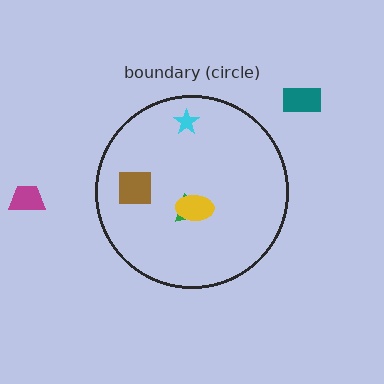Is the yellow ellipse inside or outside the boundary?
Inside.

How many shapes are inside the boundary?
4 inside, 2 outside.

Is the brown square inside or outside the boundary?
Inside.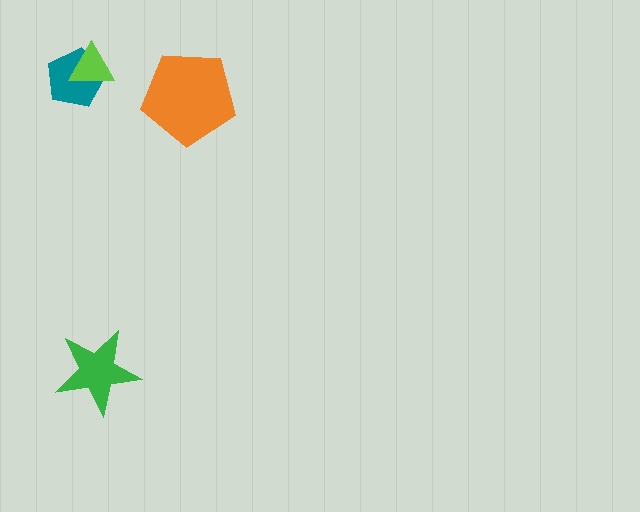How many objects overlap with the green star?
0 objects overlap with the green star.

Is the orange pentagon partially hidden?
No, no other shape covers it.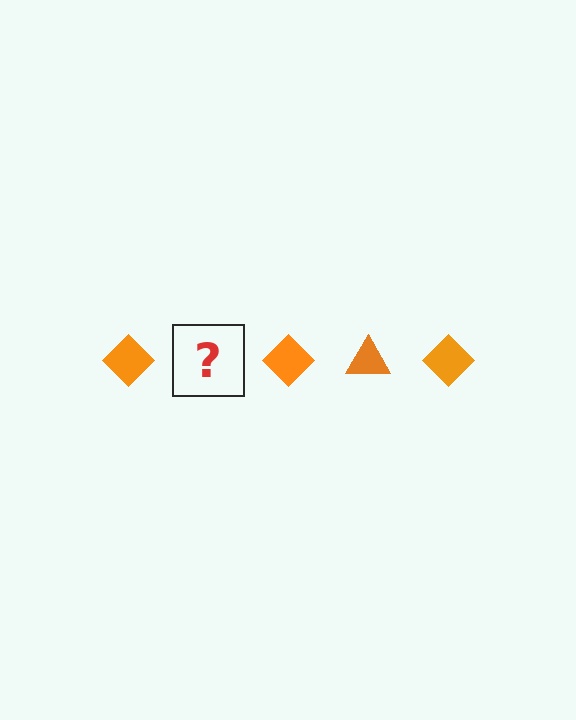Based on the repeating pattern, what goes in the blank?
The blank should be an orange triangle.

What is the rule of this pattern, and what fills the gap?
The rule is that the pattern cycles through diamond, triangle shapes in orange. The gap should be filled with an orange triangle.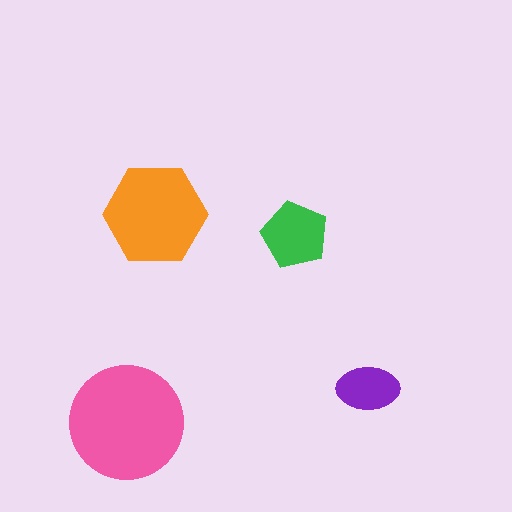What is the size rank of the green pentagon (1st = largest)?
3rd.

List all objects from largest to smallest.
The pink circle, the orange hexagon, the green pentagon, the purple ellipse.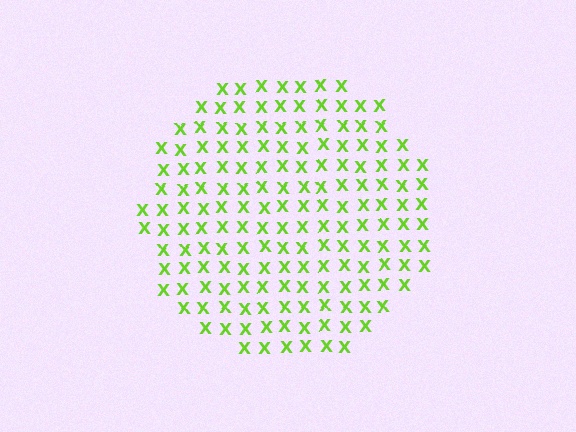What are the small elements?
The small elements are letter X's.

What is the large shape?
The large shape is a circle.